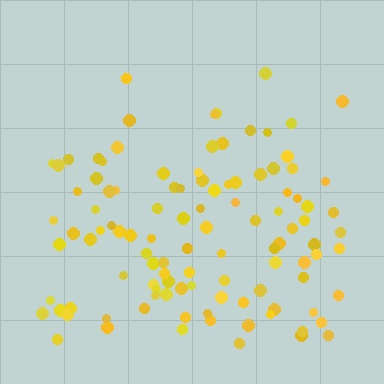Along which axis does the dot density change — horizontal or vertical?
Vertical.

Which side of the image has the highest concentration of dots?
The bottom.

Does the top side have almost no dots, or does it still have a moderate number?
Still a moderate number, just noticeably fewer than the bottom.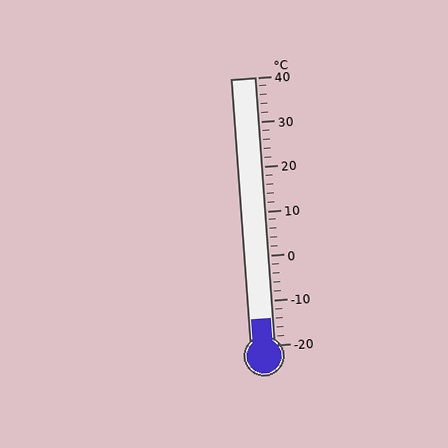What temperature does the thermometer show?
The thermometer shows approximately -14°C.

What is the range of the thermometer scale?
The thermometer scale ranges from -20°C to 40°C.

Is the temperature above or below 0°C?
The temperature is below 0°C.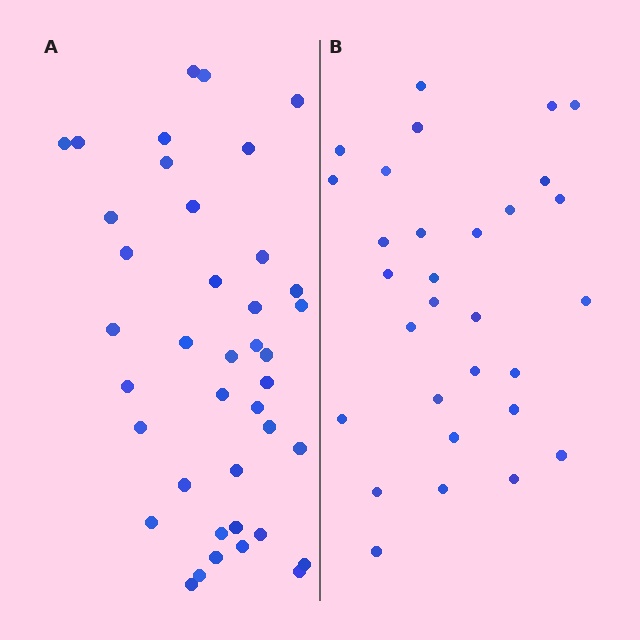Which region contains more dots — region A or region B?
Region A (the left region) has more dots.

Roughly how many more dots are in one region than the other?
Region A has roughly 10 or so more dots than region B.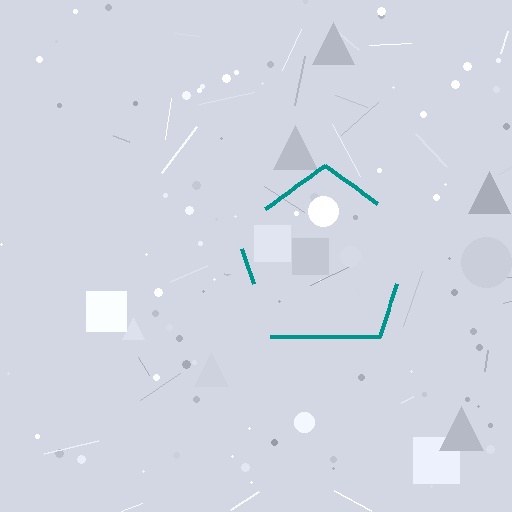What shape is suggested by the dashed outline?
The dashed outline suggests a pentagon.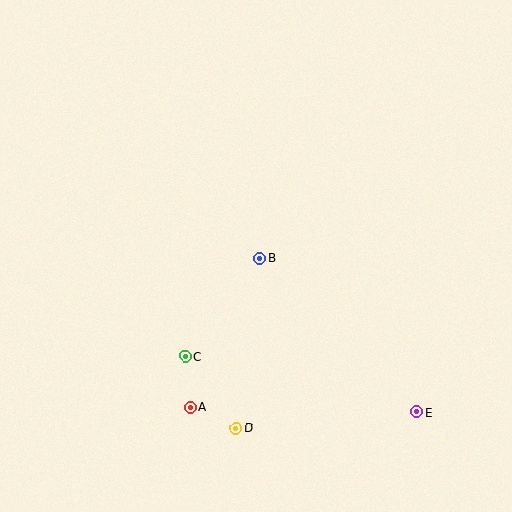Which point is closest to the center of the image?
Point B at (260, 258) is closest to the center.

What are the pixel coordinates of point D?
Point D is at (236, 428).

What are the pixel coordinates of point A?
Point A is at (190, 407).